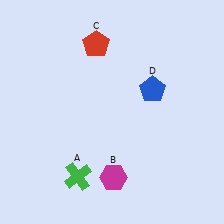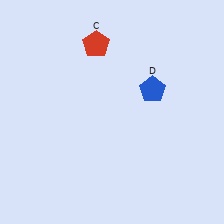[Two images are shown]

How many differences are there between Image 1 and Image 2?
There are 2 differences between the two images.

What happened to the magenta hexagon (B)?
The magenta hexagon (B) was removed in Image 2. It was in the bottom-right area of Image 1.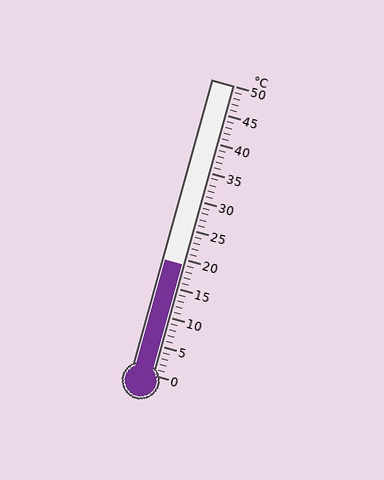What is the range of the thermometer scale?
The thermometer scale ranges from 0°C to 50°C.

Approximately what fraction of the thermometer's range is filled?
The thermometer is filled to approximately 40% of its range.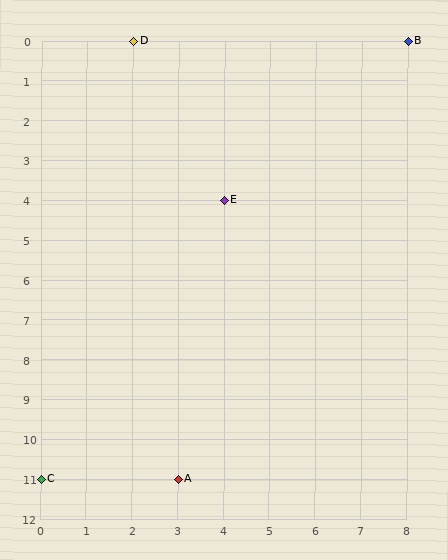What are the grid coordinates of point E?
Point E is at grid coordinates (4, 4).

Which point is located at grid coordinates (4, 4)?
Point E is at (4, 4).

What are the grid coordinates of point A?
Point A is at grid coordinates (3, 11).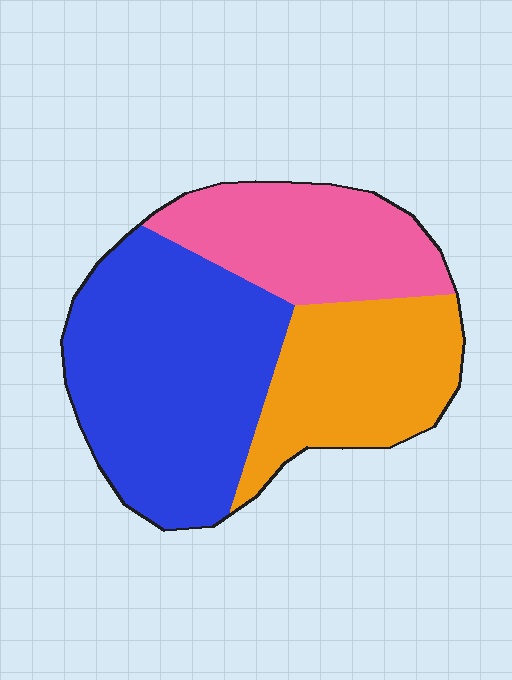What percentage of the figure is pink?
Pink takes up between a quarter and a half of the figure.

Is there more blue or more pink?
Blue.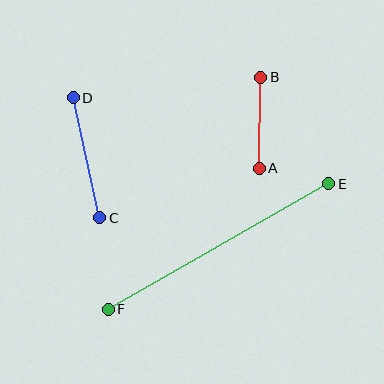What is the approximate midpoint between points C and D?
The midpoint is at approximately (87, 158) pixels.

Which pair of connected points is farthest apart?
Points E and F are farthest apart.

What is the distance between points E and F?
The distance is approximately 254 pixels.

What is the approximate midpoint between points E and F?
The midpoint is at approximately (219, 247) pixels.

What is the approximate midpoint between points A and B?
The midpoint is at approximately (260, 123) pixels.